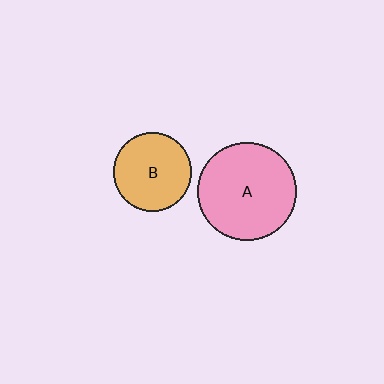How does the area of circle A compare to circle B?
Approximately 1.6 times.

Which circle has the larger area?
Circle A (pink).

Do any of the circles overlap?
No, none of the circles overlap.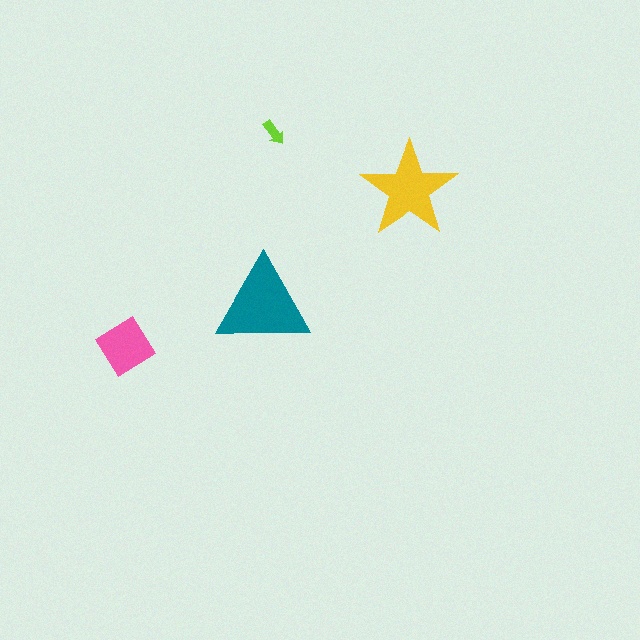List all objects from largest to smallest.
The teal triangle, the yellow star, the pink diamond, the lime arrow.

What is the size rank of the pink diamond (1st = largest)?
3rd.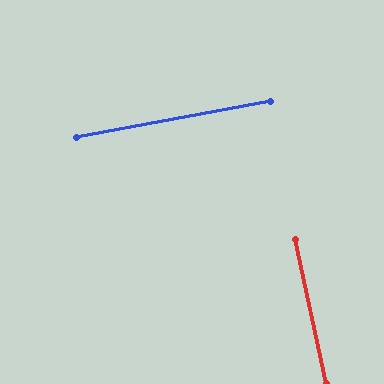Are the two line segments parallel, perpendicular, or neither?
Perpendicular — they meet at approximately 88°.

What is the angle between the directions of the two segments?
Approximately 88 degrees.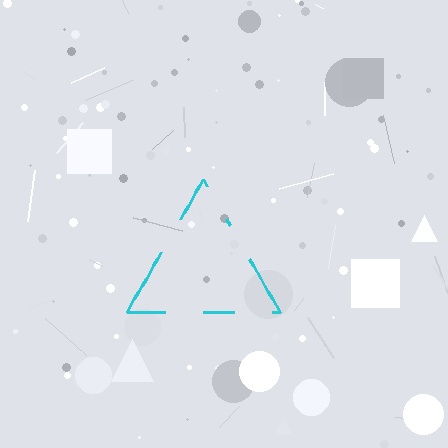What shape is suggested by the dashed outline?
The dashed outline suggests a triangle.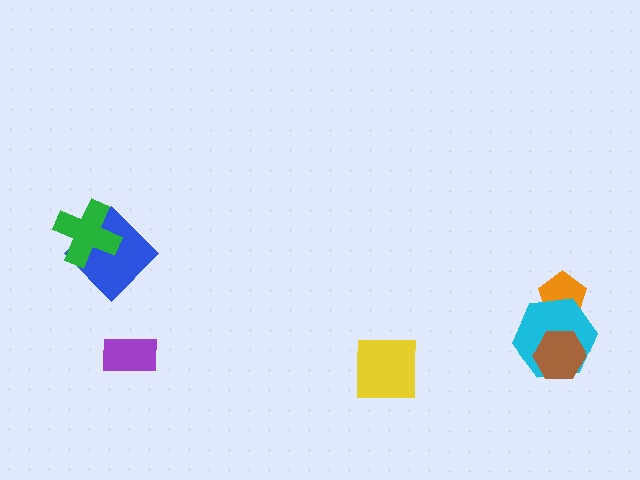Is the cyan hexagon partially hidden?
Yes, it is partially covered by another shape.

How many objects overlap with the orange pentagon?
1 object overlaps with the orange pentagon.